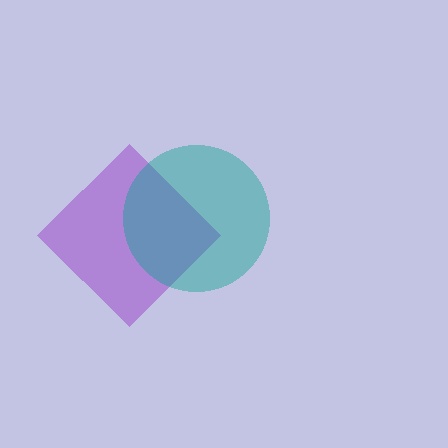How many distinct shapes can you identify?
There are 2 distinct shapes: a purple diamond, a teal circle.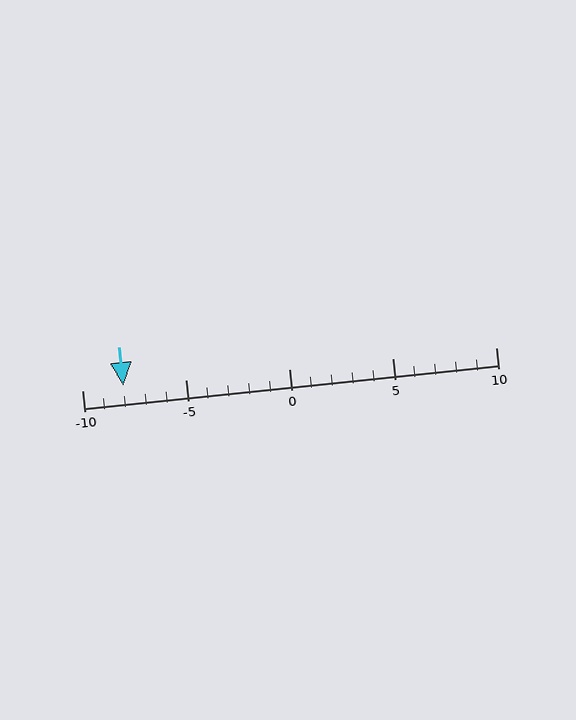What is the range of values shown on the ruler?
The ruler shows values from -10 to 10.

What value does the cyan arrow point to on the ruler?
The cyan arrow points to approximately -8.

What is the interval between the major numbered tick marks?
The major tick marks are spaced 5 units apart.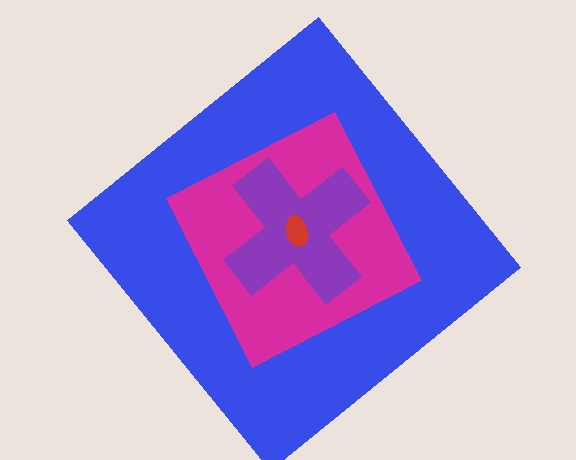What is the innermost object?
The red ellipse.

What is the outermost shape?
The blue diamond.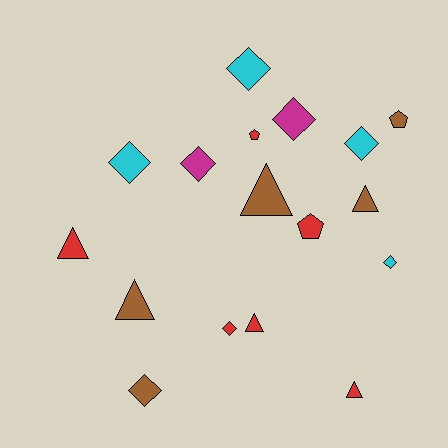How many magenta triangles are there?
There are no magenta triangles.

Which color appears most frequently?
Red, with 6 objects.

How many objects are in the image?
There are 17 objects.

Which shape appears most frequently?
Diamond, with 8 objects.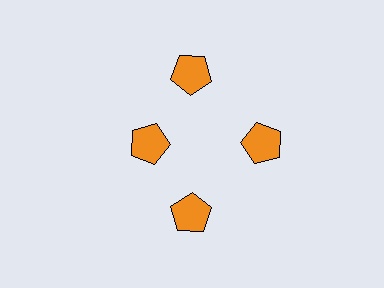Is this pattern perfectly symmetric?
No. The 4 orange pentagons are arranged in a ring, but one element near the 9 o'clock position is pulled inward toward the center, breaking the 4-fold rotational symmetry.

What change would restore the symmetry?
The symmetry would be restored by moving it outward, back onto the ring so that all 4 pentagons sit at equal angles and equal distance from the center.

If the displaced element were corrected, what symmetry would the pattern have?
It would have 4-fold rotational symmetry — the pattern would map onto itself every 90 degrees.